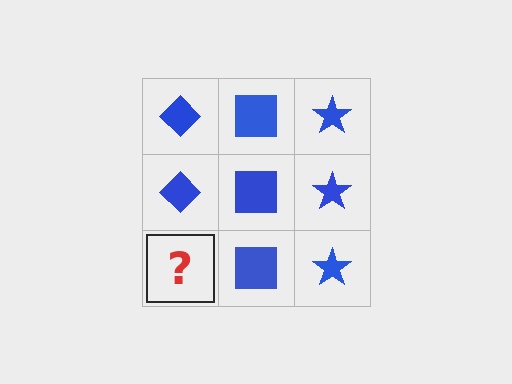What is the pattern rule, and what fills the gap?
The rule is that each column has a consistent shape. The gap should be filled with a blue diamond.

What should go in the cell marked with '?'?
The missing cell should contain a blue diamond.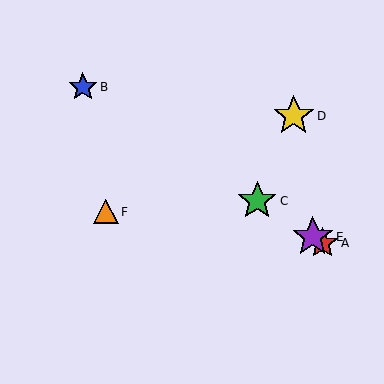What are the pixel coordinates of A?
Object A is at (322, 243).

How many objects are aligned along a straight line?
4 objects (A, B, C, E) are aligned along a straight line.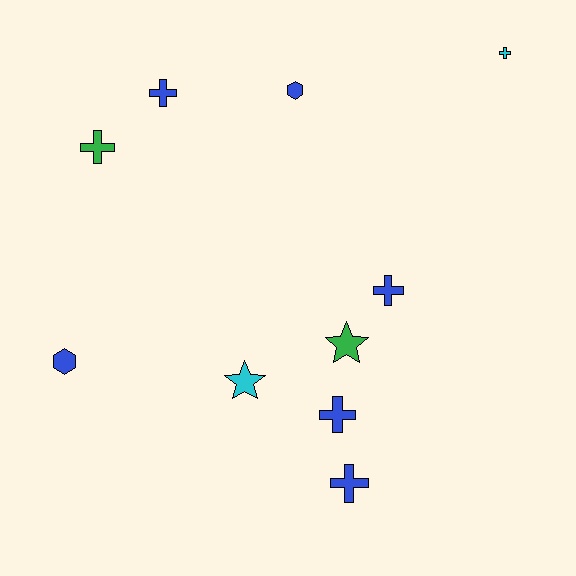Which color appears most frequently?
Blue, with 6 objects.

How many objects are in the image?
There are 10 objects.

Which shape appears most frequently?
Cross, with 6 objects.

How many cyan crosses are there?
There is 1 cyan cross.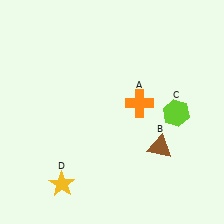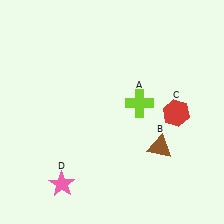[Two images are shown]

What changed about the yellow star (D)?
In Image 1, D is yellow. In Image 2, it changed to pink.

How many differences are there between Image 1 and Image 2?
There are 3 differences between the two images.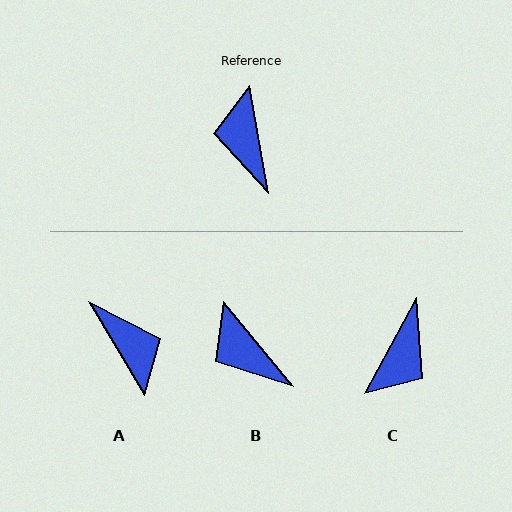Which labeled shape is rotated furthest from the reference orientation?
A, about 159 degrees away.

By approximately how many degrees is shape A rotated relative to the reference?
Approximately 159 degrees clockwise.